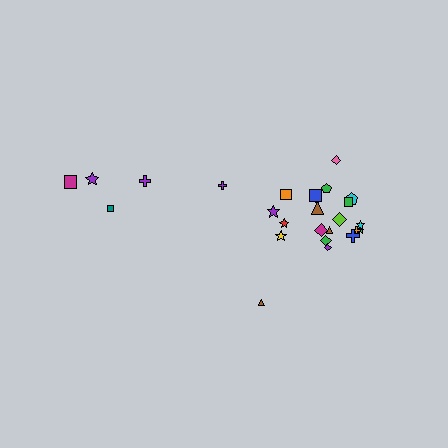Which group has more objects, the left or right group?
The right group.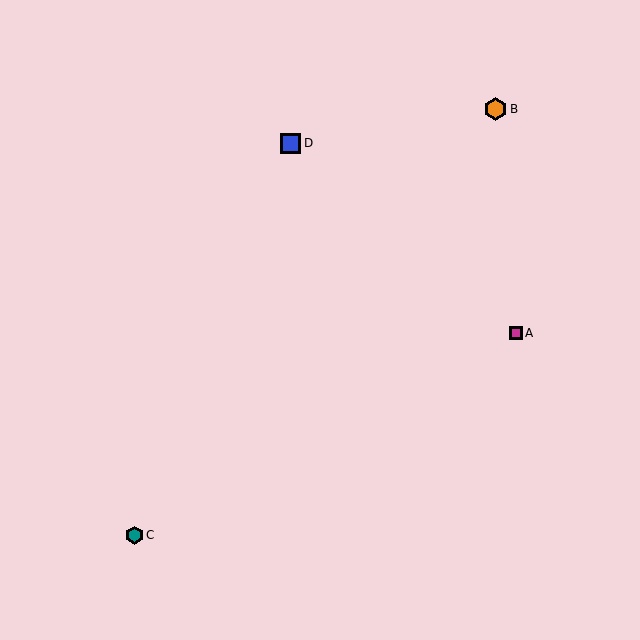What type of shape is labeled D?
Shape D is a blue square.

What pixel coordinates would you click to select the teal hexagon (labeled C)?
Click at (134, 535) to select the teal hexagon C.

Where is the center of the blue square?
The center of the blue square is at (291, 143).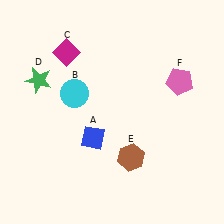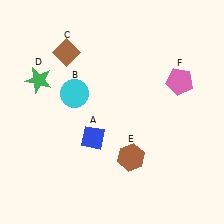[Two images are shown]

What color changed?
The diamond (C) changed from magenta in Image 1 to brown in Image 2.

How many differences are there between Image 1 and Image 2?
There is 1 difference between the two images.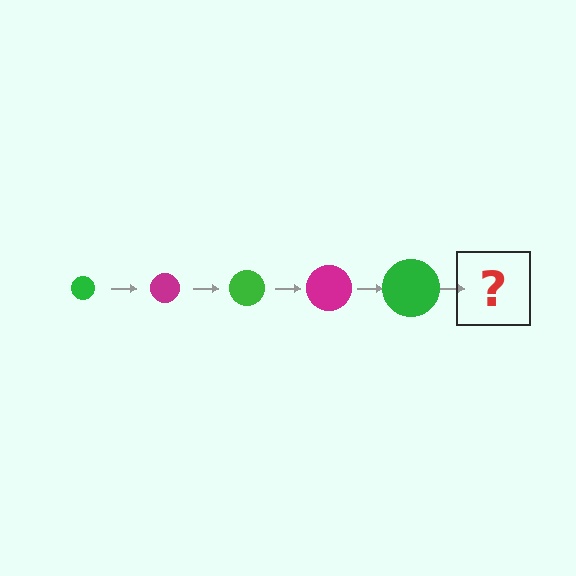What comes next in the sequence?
The next element should be a magenta circle, larger than the previous one.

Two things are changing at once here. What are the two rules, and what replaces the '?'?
The two rules are that the circle grows larger each step and the color cycles through green and magenta. The '?' should be a magenta circle, larger than the previous one.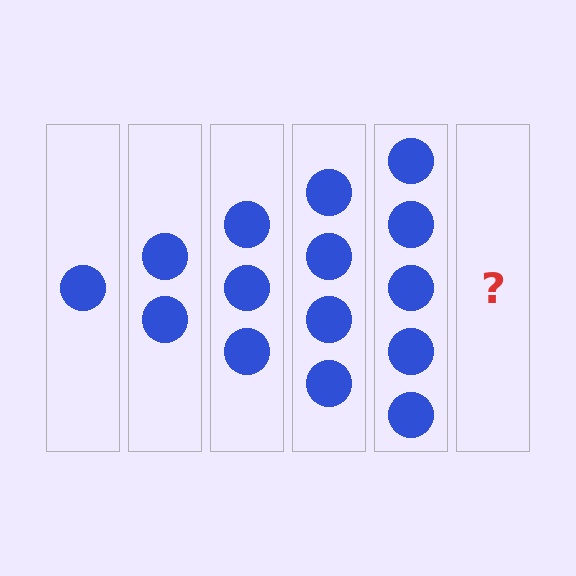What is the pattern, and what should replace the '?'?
The pattern is that each step adds one more circle. The '?' should be 6 circles.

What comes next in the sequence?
The next element should be 6 circles.